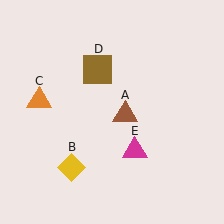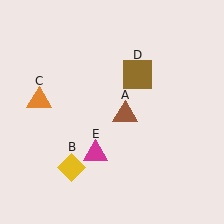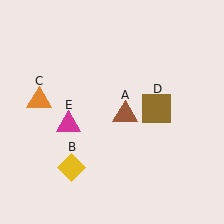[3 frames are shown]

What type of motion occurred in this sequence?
The brown square (object D), magenta triangle (object E) rotated clockwise around the center of the scene.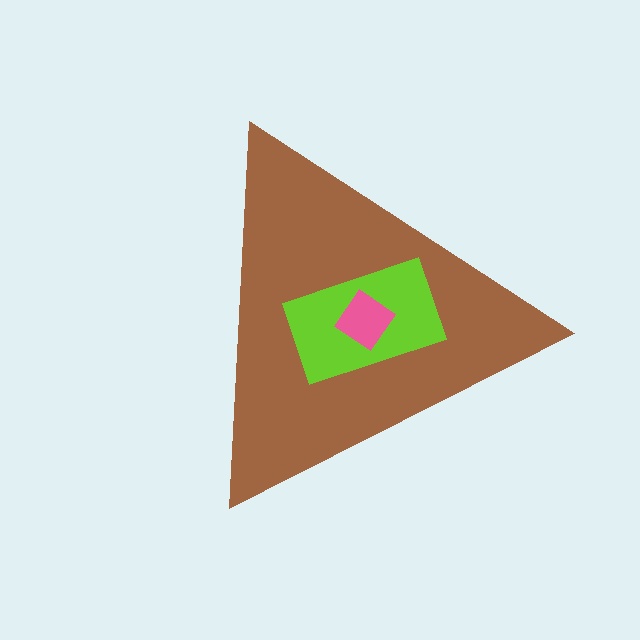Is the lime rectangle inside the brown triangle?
Yes.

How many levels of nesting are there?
3.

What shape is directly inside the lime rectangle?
The pink diamond.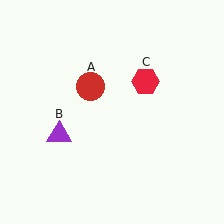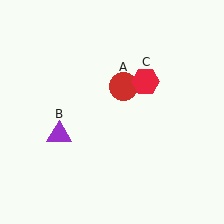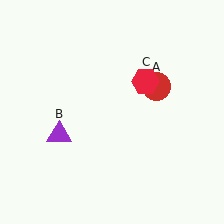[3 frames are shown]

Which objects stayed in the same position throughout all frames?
Purple triangle (object B) and red hexagon (object C) remained stationary.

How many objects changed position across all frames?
1 object changed position: red circle (object A).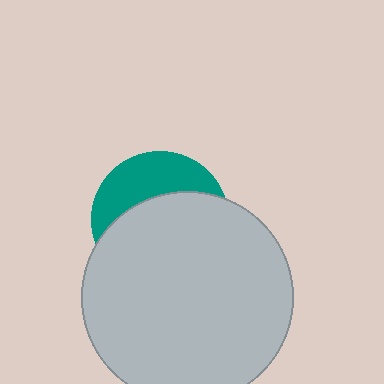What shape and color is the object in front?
The object in front is a light gray circle.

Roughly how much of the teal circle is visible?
A small part of it is visible (roughly 35%).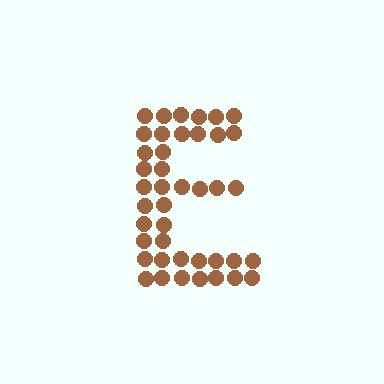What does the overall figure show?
The overall figure shows the letter E.